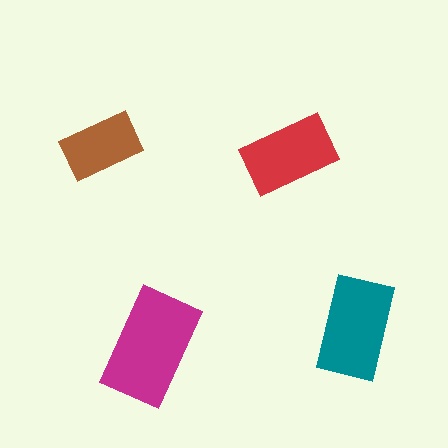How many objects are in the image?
There are 4 objects in the image.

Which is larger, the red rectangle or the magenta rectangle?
The magenta one.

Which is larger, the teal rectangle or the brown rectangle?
The teal one.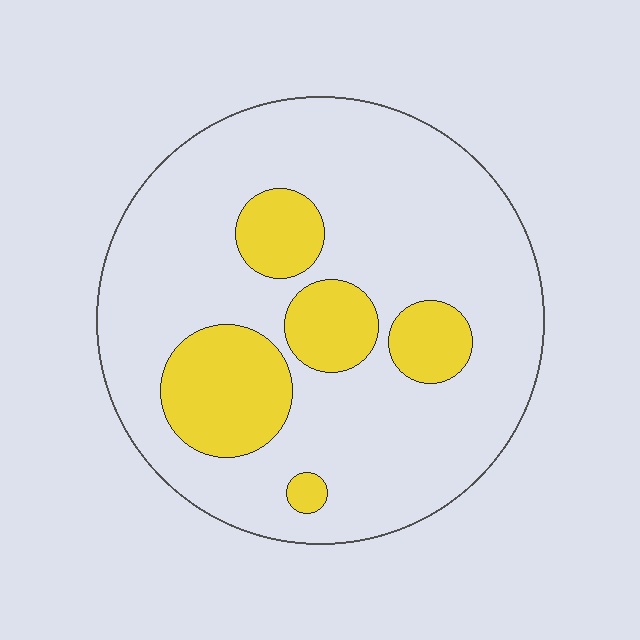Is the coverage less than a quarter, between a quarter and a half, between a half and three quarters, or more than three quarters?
Less than a quarter.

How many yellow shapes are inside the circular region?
5.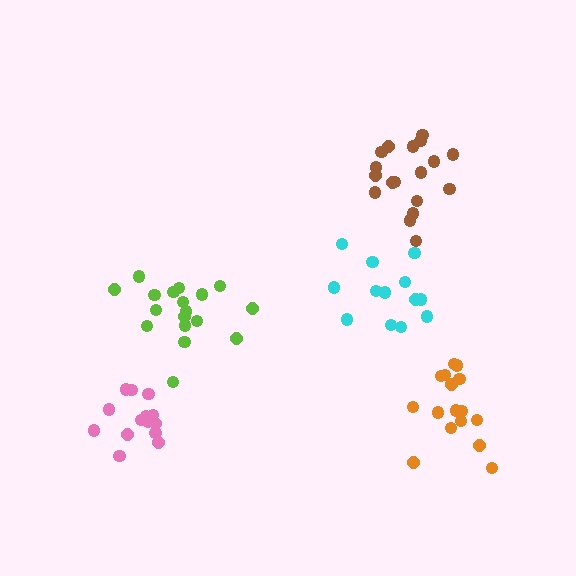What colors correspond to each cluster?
The clusters are colored: cyan, pink, lime, orange, brown.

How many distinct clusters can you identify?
There are 5 distinct clusters.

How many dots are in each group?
Group 1: 13 dots, Group 2: 14 dots, Group 3: 18 dots, Group 4: 16 dots, Group 5: 18 dots (79 total).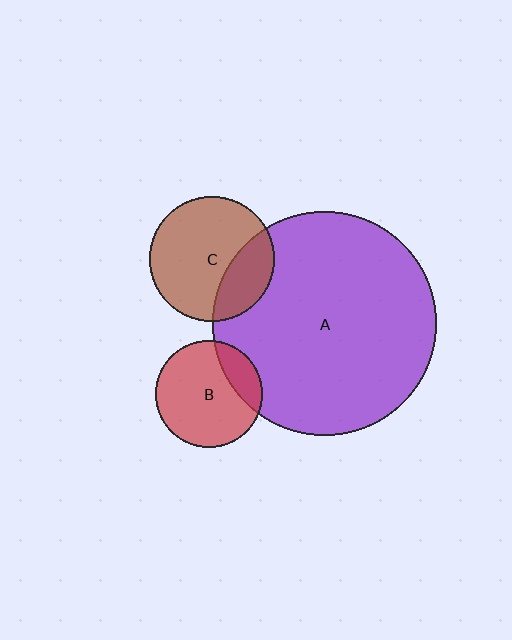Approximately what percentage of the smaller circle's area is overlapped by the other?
Approximately 20%.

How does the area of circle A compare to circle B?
Approximately 4.4 times.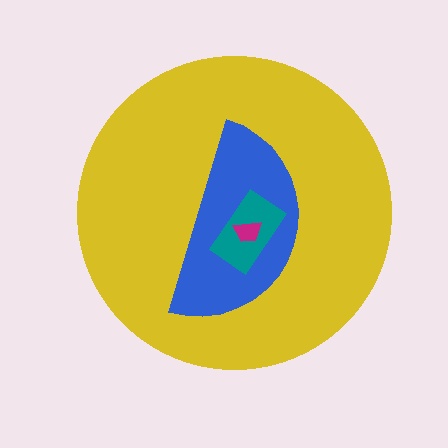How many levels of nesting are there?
4.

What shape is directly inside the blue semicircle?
The teal rectangle.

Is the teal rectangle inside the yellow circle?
Yes.